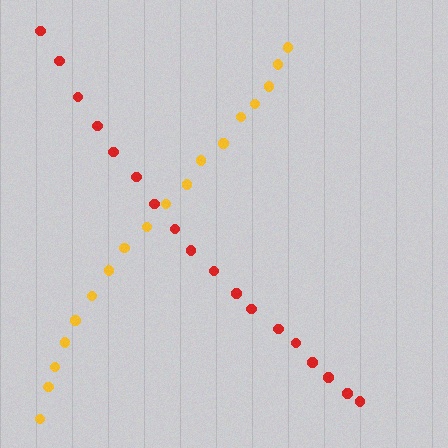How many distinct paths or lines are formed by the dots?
There are 2 distinct paths.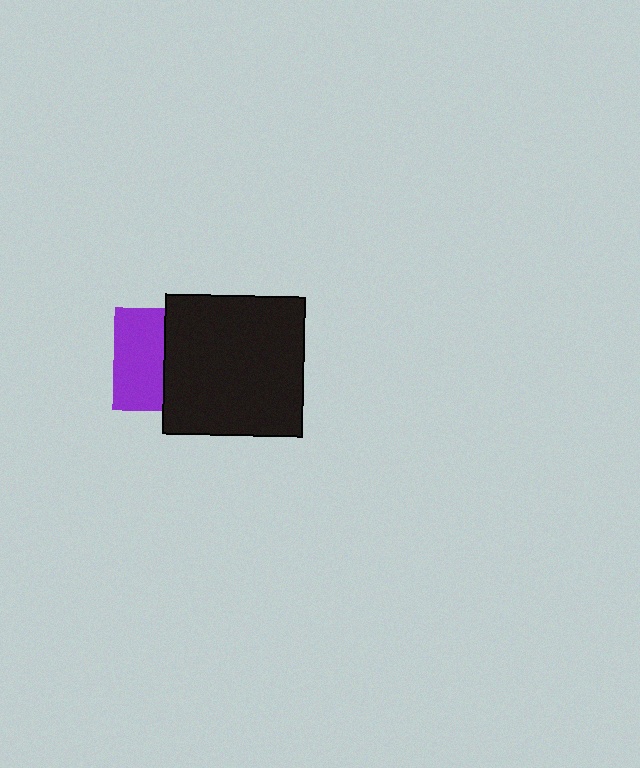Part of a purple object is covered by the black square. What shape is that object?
It is a square.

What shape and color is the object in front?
The object in front is a black square.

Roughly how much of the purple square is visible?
About half of it is visible (roughly 49%).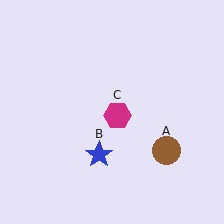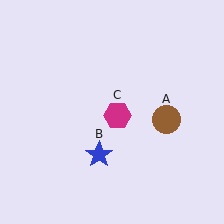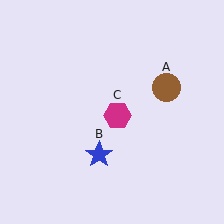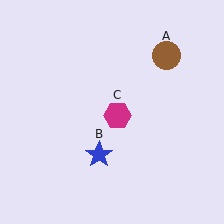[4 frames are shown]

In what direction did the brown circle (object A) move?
The brown circle (object A) moved up.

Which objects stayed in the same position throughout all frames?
Blue star (object B) and magenta hexagon (object C) remained stationary.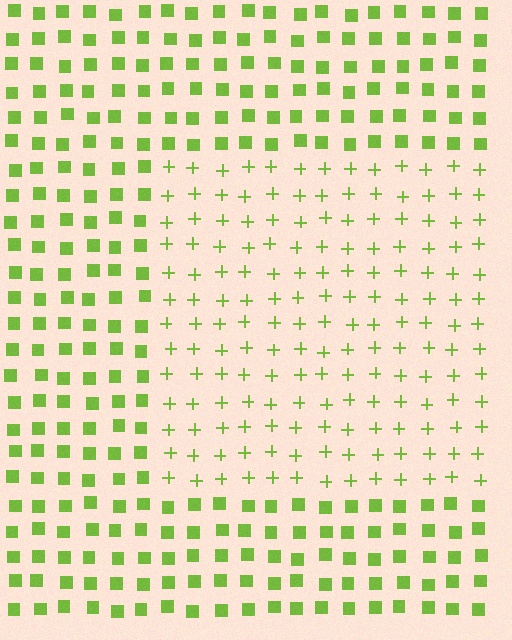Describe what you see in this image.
The image is filled with small lime elements arranged in a uniform grid. A rectangle-shaped region contains plus signs, while the surrounding area contains squares. The boundary is defined purely by the change in element shape.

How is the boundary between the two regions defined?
The boundary is defined by a change in element shape: plus signs inside vs. squares outside. All elements share the same color and spacing.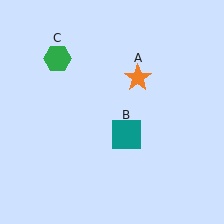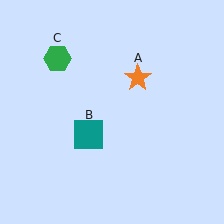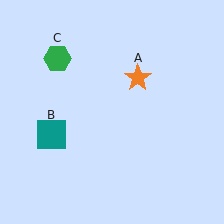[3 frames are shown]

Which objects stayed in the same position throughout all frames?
Orange star (object A) and green hexagon (object C) remained stationary.